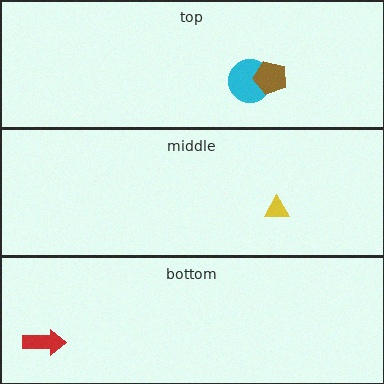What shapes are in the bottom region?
The red arrow.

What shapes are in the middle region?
The yellow triangle.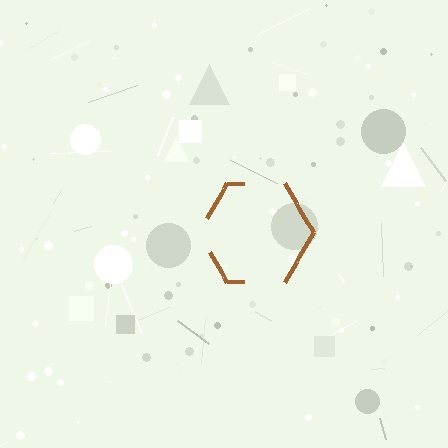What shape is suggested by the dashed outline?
The dashed outline suggests a hexagon.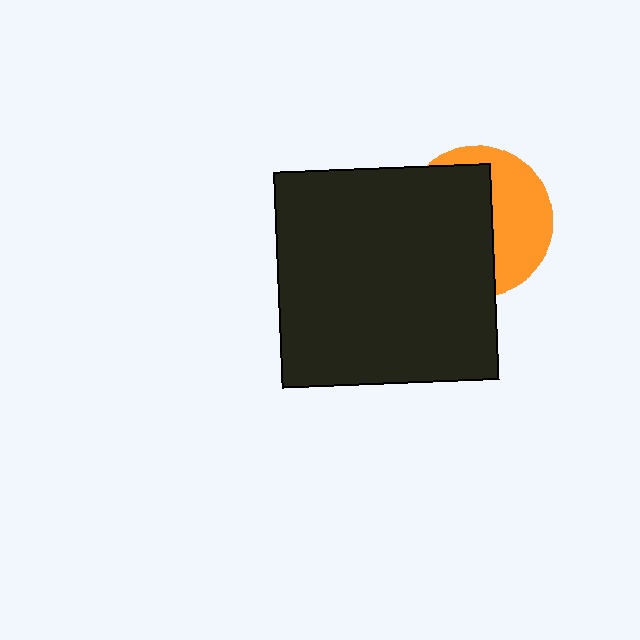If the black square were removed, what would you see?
You would see the complete orange circle.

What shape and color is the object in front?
The object in front is a black square.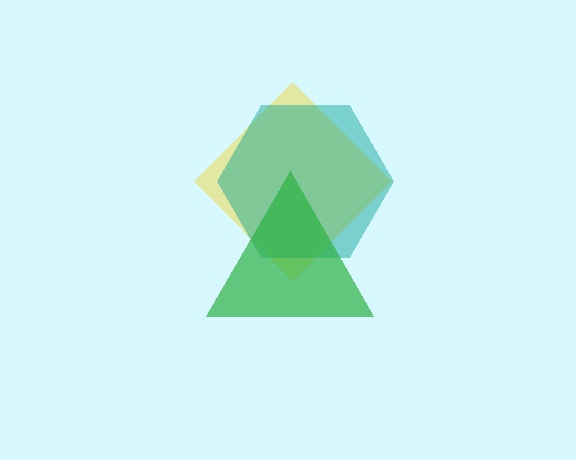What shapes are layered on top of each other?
The layered shapes are: a yellow diamond, a teal hexagon, a green triangle.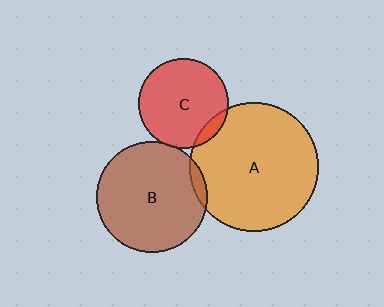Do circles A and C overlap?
Yes.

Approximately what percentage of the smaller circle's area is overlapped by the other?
Approximately 10%.